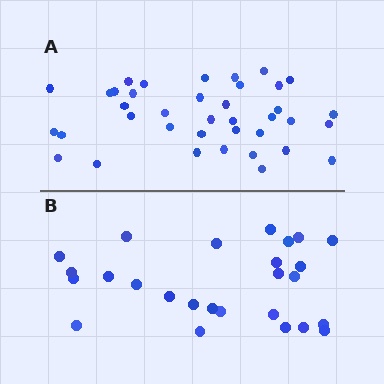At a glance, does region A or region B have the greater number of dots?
Region A (the top region) has more dots.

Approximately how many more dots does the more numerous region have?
Region A has roughly 12 or so more dots than region B.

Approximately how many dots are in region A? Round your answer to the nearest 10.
About 40 dots. (The exact count is 38, which rounds to 40.)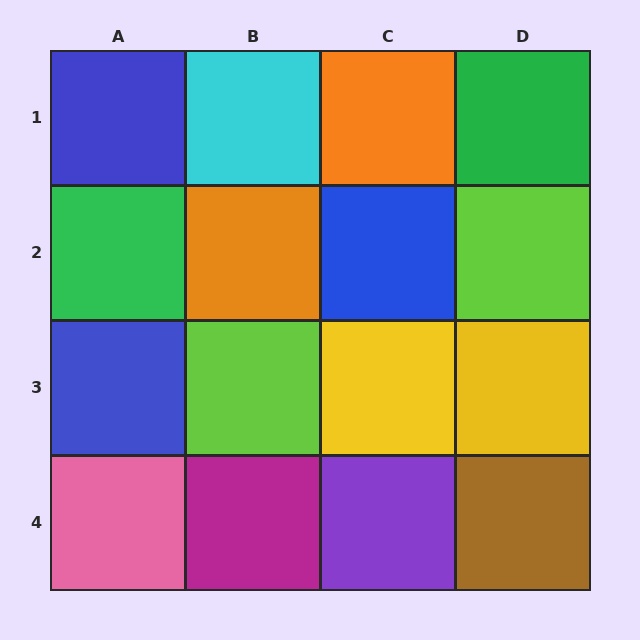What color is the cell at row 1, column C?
Orange.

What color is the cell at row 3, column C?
Yellow.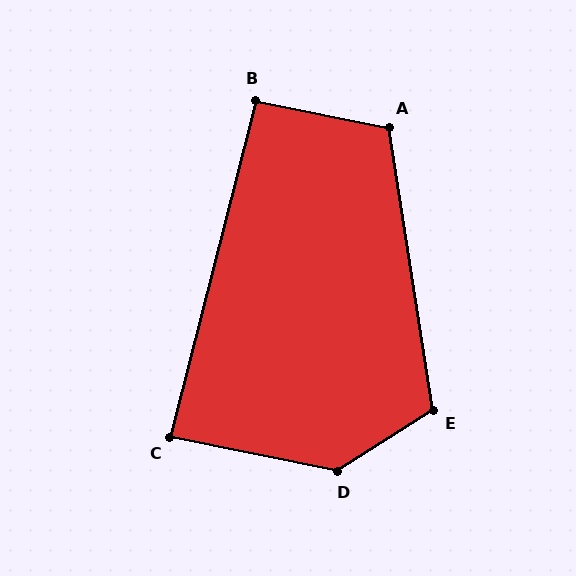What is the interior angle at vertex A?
Approximately 110 degrees (obtuse).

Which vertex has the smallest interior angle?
C, at approximately 87 degrees.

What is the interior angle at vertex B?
Approximately 93 degrees (approximately right).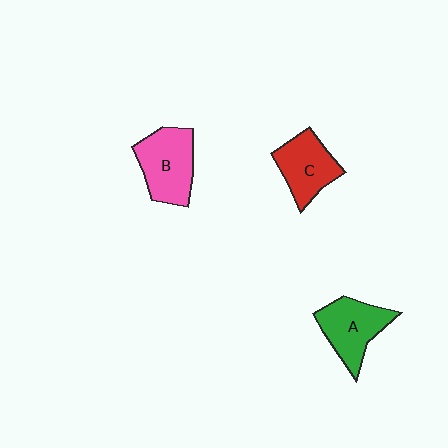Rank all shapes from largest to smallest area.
From largest to smallest: B (pink), A (green), C (red).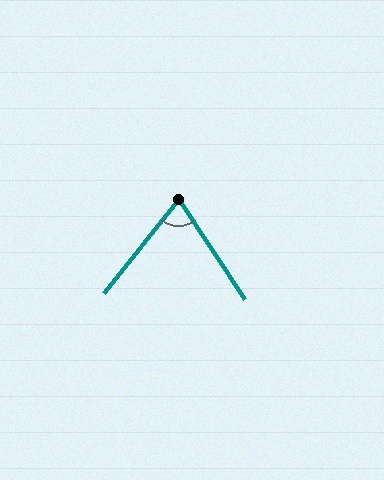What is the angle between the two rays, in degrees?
Approximately 72 degrees.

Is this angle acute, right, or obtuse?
It is acute.